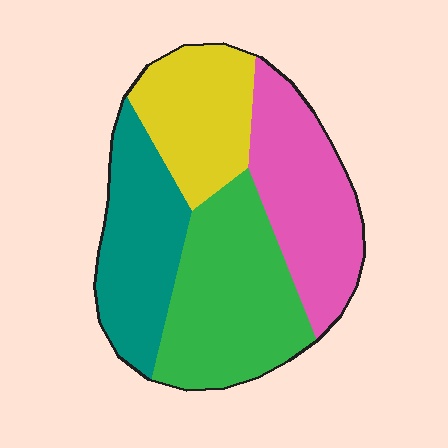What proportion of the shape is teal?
Teal takes up about one quarter (1/4) of the shape.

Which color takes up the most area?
Green, at roughly 30%.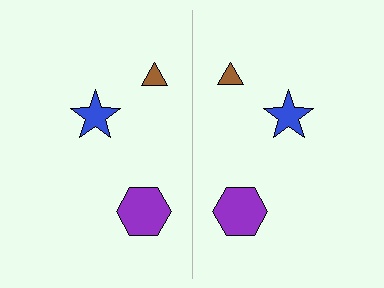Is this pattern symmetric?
Yes, this pattern has bilateral (reflection) symmetry.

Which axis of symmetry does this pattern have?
The pattern has a vertical axis of symmetry running through the center of the image.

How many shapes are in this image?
There are 6 shapes in this image.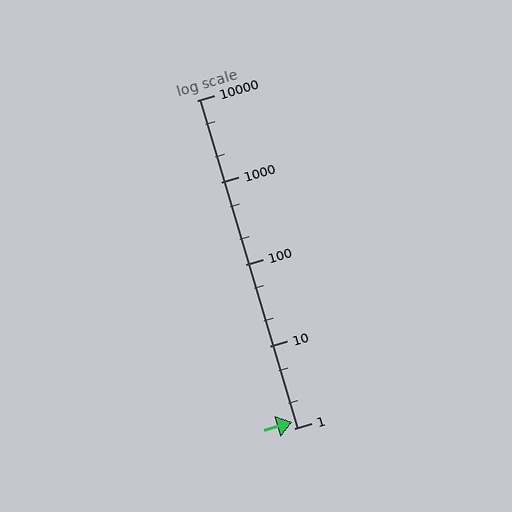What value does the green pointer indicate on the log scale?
The pointer indicates approximately 1.2.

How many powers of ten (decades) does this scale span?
The scale spans 4 decades, from 1 to 10000.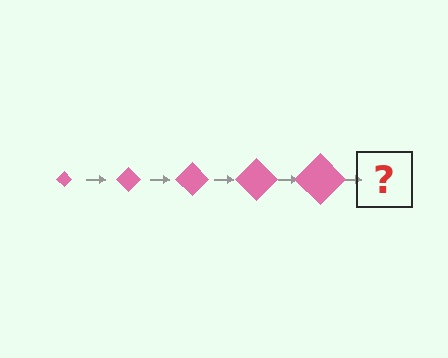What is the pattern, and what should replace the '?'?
The pattern is that the diamond gets progressively larger each step. The '?' should be a pink diamond, larger than the previous one.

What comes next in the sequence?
The next element should be a pink diamond, larger than the previous one.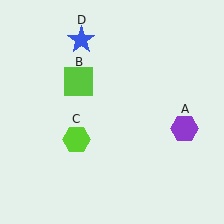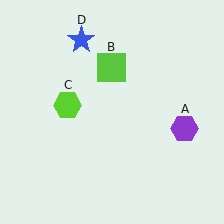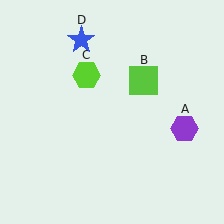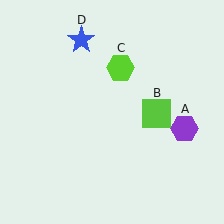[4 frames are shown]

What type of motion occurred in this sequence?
The lime square (object B), lime hexagon (object C) rotated clockwise around the center of the scene.